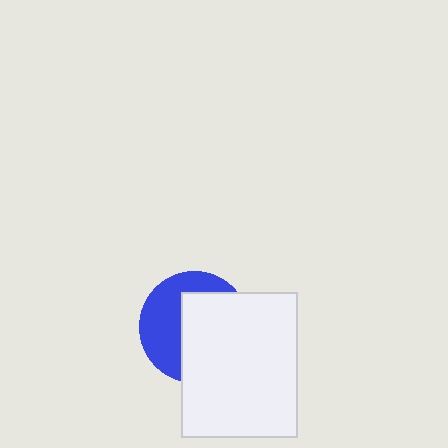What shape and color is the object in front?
The object in front is a white rectangle.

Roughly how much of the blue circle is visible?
A small part of it is visible (roughly 44%).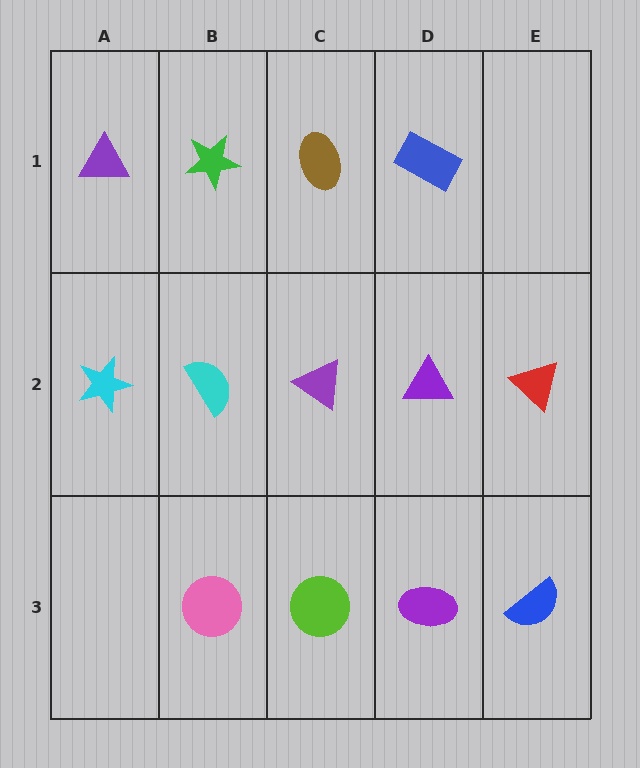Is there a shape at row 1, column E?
No, that cell is empty.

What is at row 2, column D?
A purple triangle.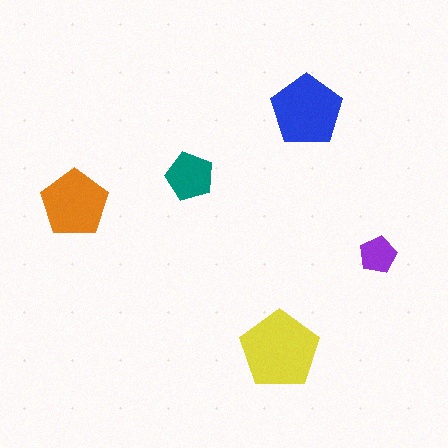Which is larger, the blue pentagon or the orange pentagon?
The blue one.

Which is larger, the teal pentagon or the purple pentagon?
The teal one.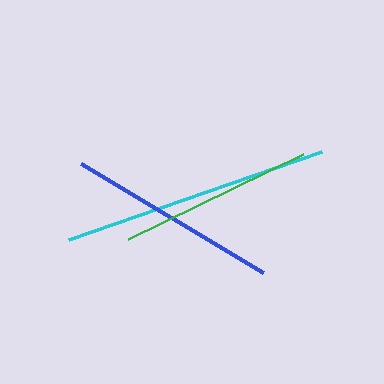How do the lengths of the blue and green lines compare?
The blue and green lines are approximately the same length.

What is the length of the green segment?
The green segment is approximately 194 pixels long.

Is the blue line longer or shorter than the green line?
The blue line is longer than the green line.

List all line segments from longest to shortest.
From longest to shortest: cyan, blue, green.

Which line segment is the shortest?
The green line is the shortest at approximately 194 pixels.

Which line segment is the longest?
The cyan line is the longest at approximately 268 pixels.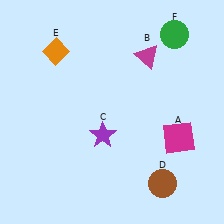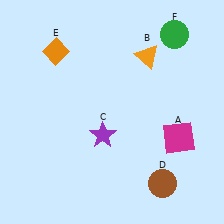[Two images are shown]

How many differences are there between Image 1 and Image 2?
There is 1 difference between the two images.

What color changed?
The triangle (B) changed from magenta in Image 1 to orange in Image 2.